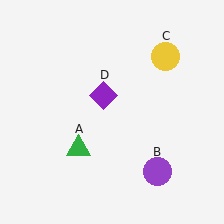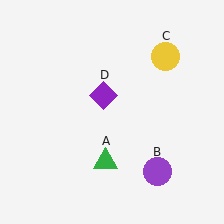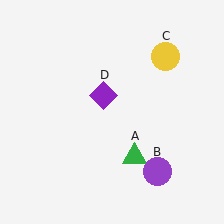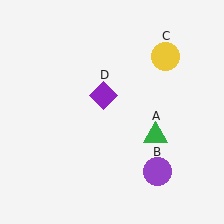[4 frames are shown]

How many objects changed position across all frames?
1 object changed position: green triangle (object A).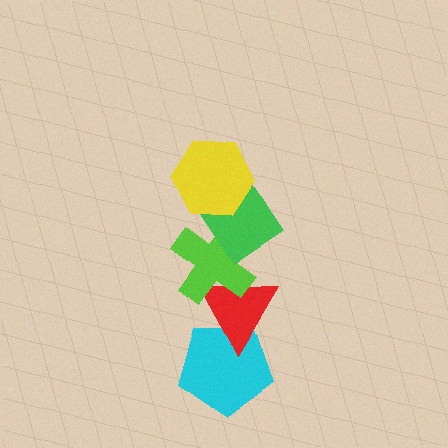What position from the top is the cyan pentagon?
The cyan pentagon is 5th from the top.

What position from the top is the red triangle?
The red triangle is 4th from the top.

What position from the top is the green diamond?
The green diamond is 2nd from the top.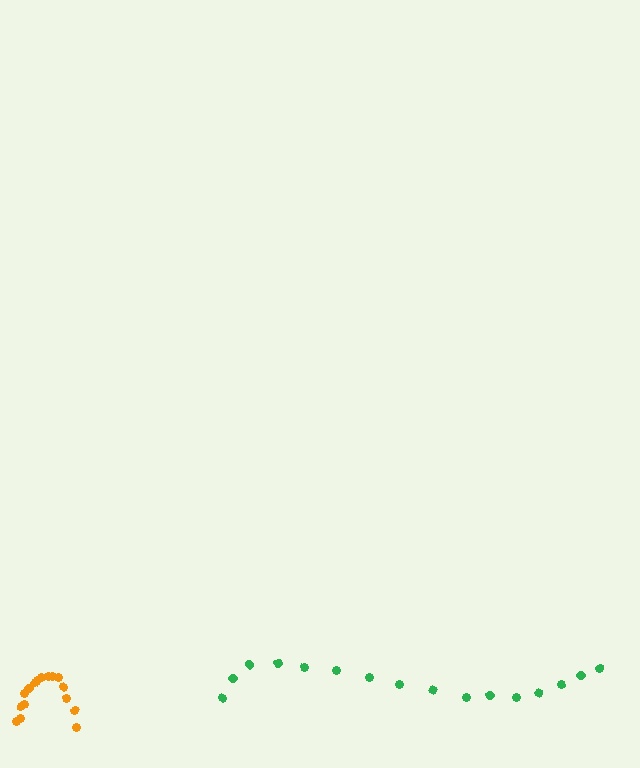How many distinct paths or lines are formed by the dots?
There are 2 distinct paths.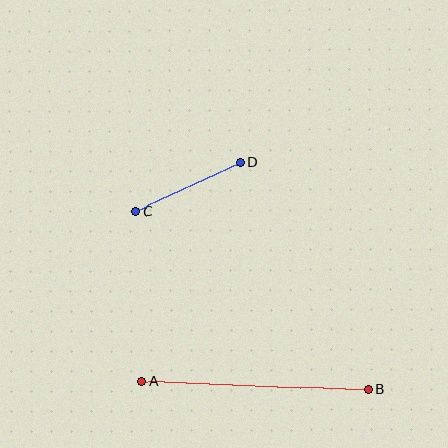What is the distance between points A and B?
The distance is approximately 227 pixels.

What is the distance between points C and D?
The distance is approximately 115 pixels.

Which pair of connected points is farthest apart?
Points A and B are farthest apart.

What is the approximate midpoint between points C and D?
The midpoint is at approximately (188, 187) pixels.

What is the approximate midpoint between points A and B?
The midpoint is at approximately (255, 385) pixels.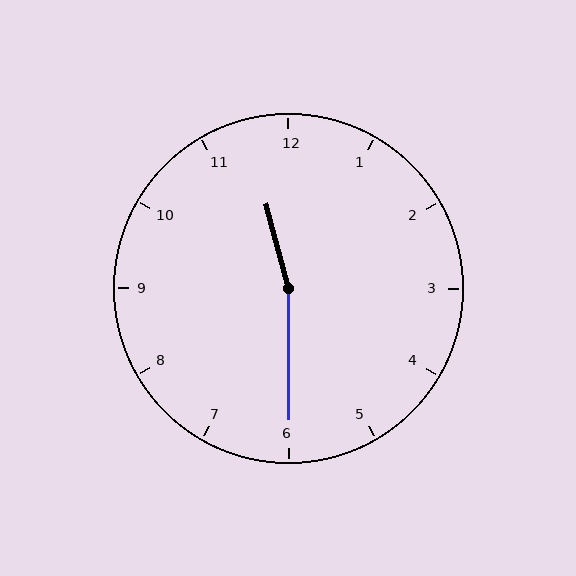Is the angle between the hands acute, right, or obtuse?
It is obtuse.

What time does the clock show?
11:30.